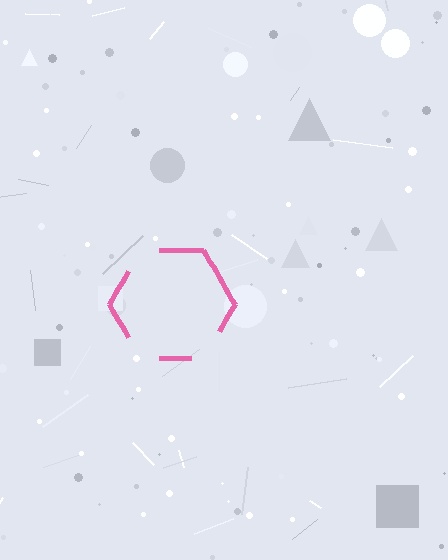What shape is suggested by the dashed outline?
The dashed outline suggests a hexagon.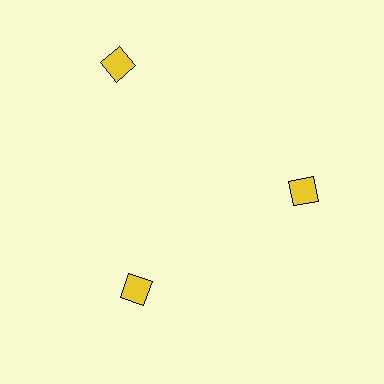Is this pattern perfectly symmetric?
No. The 3 yellow diamonds are arranged in a ring, but one element near the 11 o'clock position is pushed outward from the center, breaking the 3-fold rotational symmetry.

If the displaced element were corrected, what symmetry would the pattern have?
It would have 3-fold rotational symmetry — the pattern would map onto itself every 120 degrees.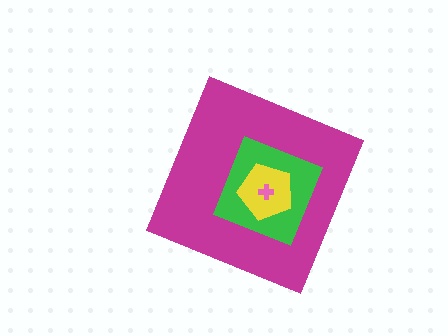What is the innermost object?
The pink cross.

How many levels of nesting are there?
4.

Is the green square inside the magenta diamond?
Yes.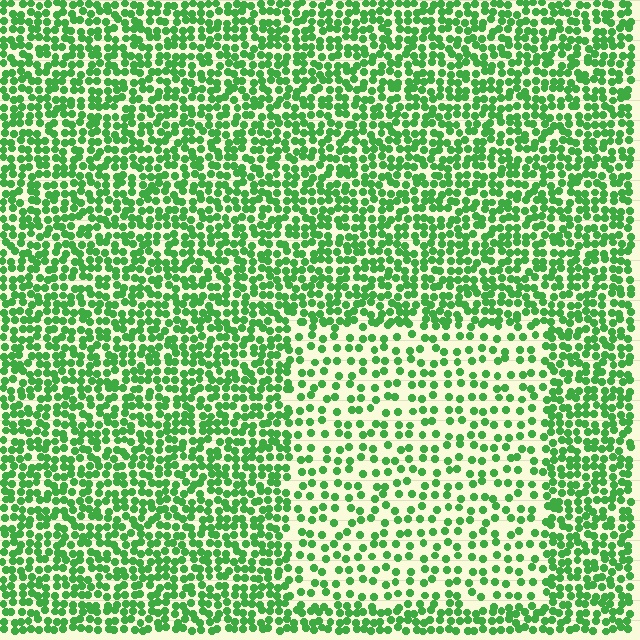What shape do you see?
I see a rectangle.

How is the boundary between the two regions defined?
The boundary is defined by a change in element density (approximately 2.0x ratio). All elements are the same color, size, and shape.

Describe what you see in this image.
The image contains small green elements arranged at two different densities. A rectangle-shaped region is visible where the elements are less densely packed than the surrounding area.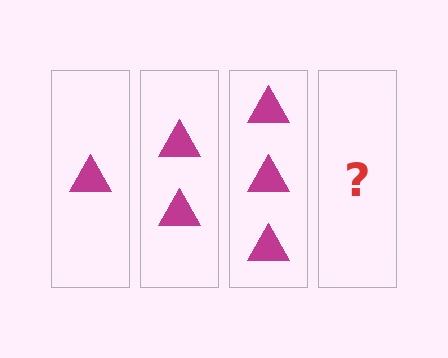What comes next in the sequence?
The next element should be 4 triangles.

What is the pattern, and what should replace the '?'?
The pattern is that each step adds one more triangle. The '?' should be 4 triangles.